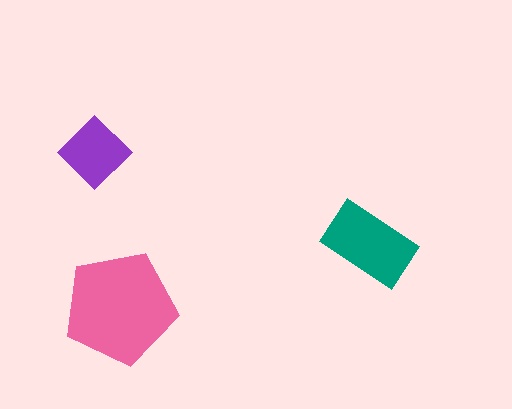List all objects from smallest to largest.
The purple diamond, the teal rectangle, the pink pentagon.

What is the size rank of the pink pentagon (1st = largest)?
1st.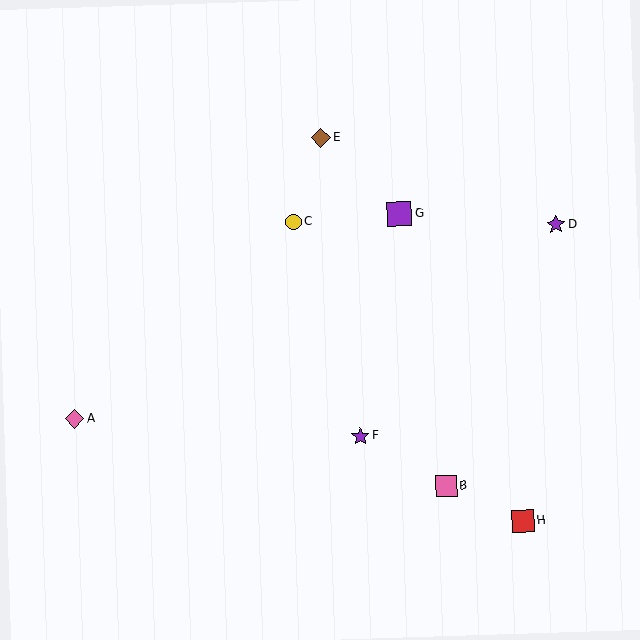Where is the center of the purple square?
The center of the purple square is at (399, 214).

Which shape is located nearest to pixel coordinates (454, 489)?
The pink square (labeled B) at (446, 486) is nearest to that location.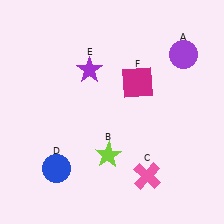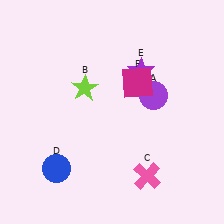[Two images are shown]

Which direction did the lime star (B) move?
The lime star (B) moved up.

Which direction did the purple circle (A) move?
The purple circle (A) moved down.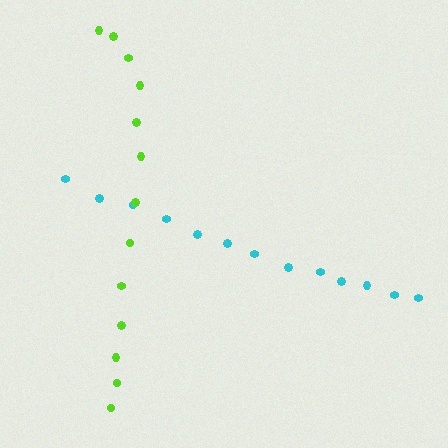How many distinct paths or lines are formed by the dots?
There are 2 distinct paths.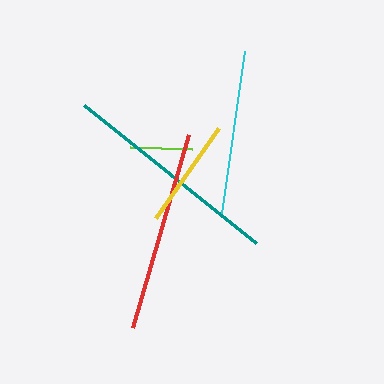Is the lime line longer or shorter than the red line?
The red line is longer than the lime line.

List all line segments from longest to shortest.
From longest to shortest: teal, red, cyan, yellow, lime.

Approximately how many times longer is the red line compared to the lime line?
The red line is approximately 3.2 times the length of the lime line.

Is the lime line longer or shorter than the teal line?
The teal line is longer than the lime line.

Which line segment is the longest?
The teal line is the longest at approximately 220 pixels.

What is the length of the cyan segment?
The cyan segment is approximately 164 pixels long.